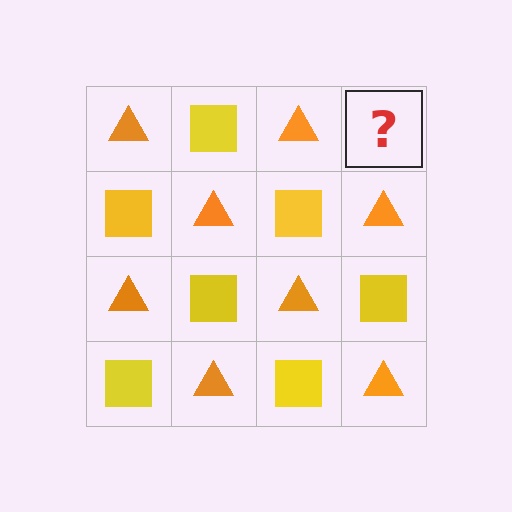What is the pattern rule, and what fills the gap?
The rule is that it alternates orange triangle and yellow square in a checkerboard pattern. The gap should be filled with a yellow square.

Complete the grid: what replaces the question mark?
The question mark should be replaced with a yellow square.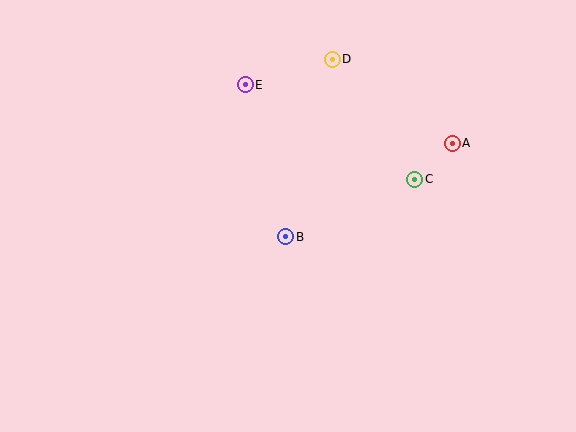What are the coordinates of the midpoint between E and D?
The midpoint between E and D is at (289, 72).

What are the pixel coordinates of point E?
Point E is at (245, 85).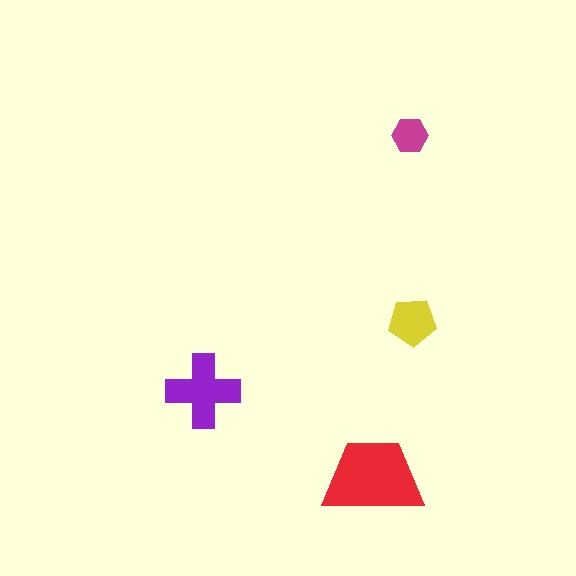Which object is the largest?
The red trapezoid.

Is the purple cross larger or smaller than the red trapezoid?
Smaller.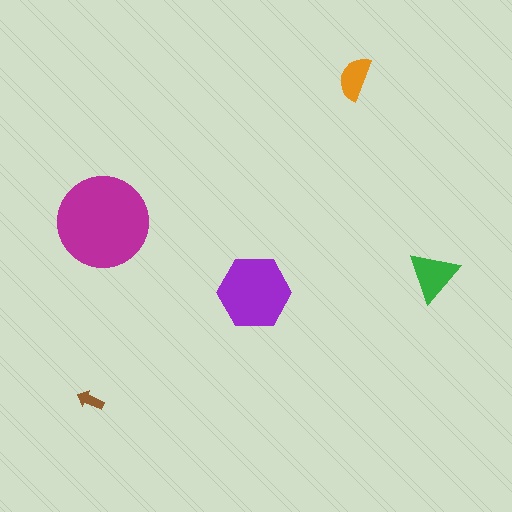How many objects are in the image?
There are 5 objects in the image.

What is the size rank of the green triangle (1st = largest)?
3rd.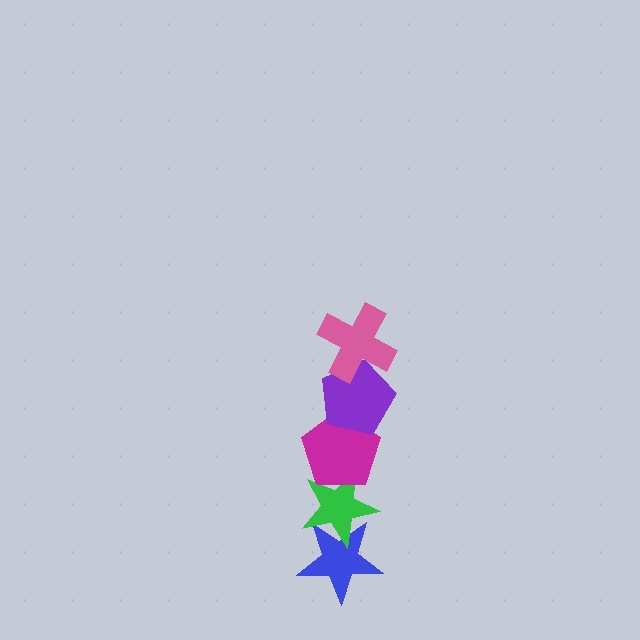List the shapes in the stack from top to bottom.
From top to bottom: the pink cross, the purple pentagon, the magenta pentagon, the green star, the blue star.